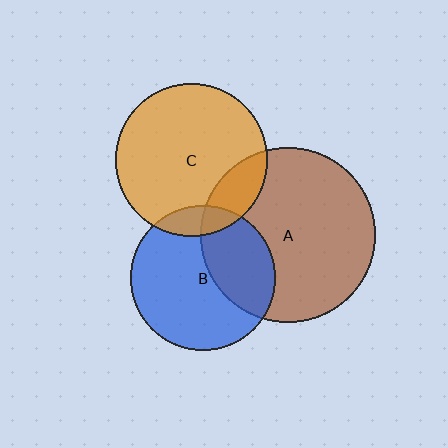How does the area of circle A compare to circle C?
Approximately 1.3 times.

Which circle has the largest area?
Circle A (brown).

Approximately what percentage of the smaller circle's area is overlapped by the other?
Approximately 15%.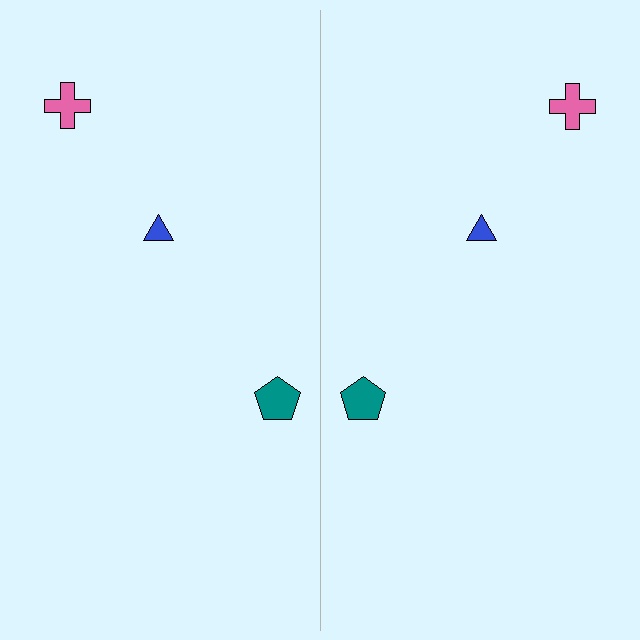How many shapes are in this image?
There are 6 shapes in this image.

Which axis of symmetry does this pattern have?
The pattern has a vertical axis of symmetry running through the center of the image.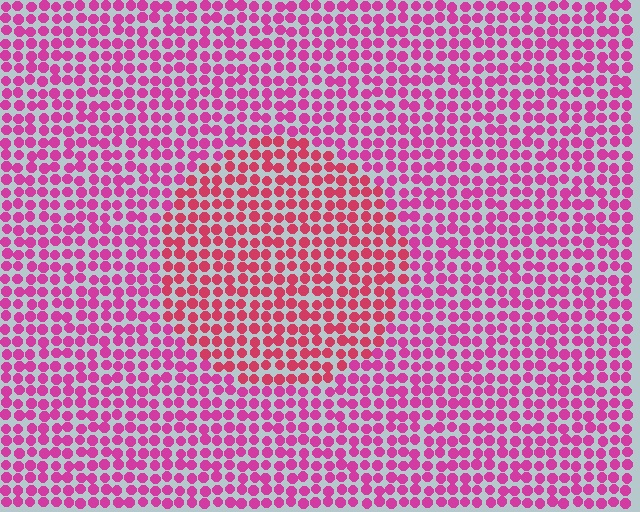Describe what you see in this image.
The image is filled with small magenta elements in a uniform arrangement. A circle-shaped region is visible where the elements are tinted to a slightly different hue, forming a subtle color boundary.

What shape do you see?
I see a circle.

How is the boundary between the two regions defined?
The boundary is defined purely by a slight shift in hue (about 26 degrees). Spacing, size, and orientation are identical on both sides.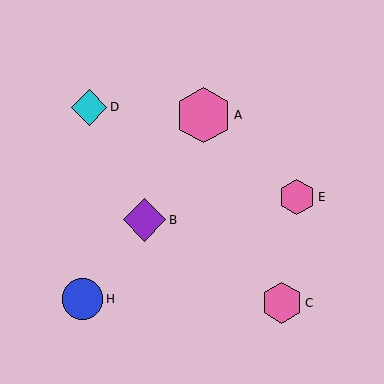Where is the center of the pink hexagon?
The center of the pink hexagon is at (297, 197).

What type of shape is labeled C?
Shape C is a pink hexagon.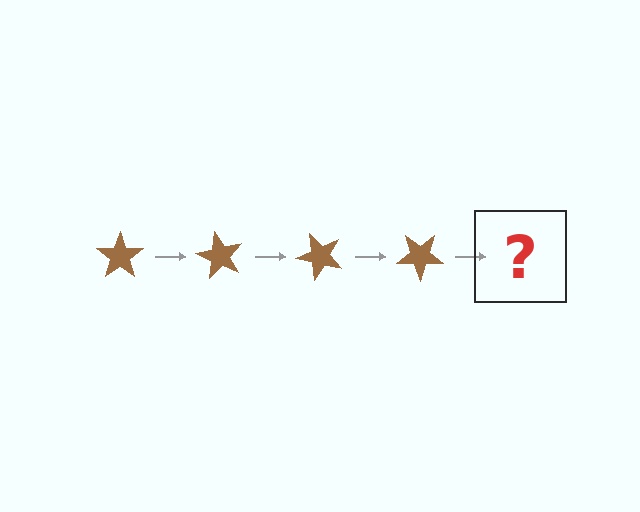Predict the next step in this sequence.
The next step is a brown star rotated 240 degrees.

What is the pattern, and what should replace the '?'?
The pattern is that the star rotates 60 degrees each step. The '?' should be a brown star rotated 240 degrees.